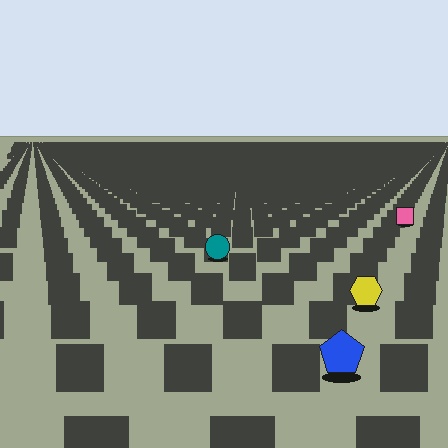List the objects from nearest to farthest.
From nearest to farthest: the blue pentagon, the yellow hexagon, the teal circle, the pink square.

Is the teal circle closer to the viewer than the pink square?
Yes. The teal circle is closer — you can tell from the texture gradient: the ground texture is coarser near it.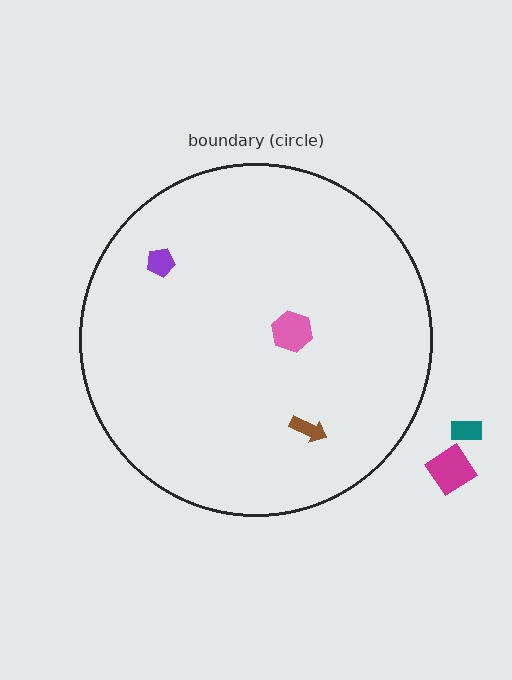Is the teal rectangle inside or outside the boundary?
Outside.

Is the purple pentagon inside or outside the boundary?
Inside.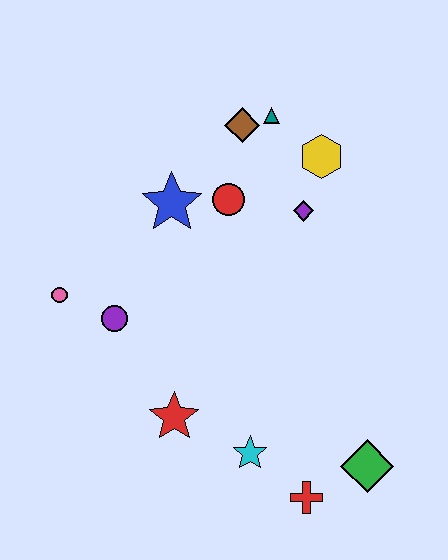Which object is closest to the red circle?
The blue star is closest to the red circle.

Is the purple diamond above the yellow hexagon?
No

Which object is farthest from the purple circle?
The green diamond is farthest from the purple circle.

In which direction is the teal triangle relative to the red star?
The teal triangle is above the red star.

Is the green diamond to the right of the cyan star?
Yes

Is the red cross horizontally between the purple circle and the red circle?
No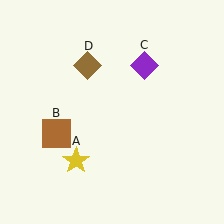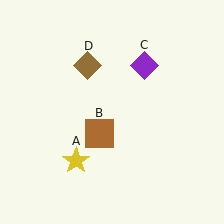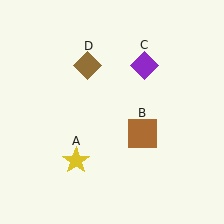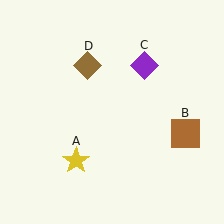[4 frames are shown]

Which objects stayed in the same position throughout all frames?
Yellow star (object A) and purple diamond (object C) and brown diamond (object D) remained stationary.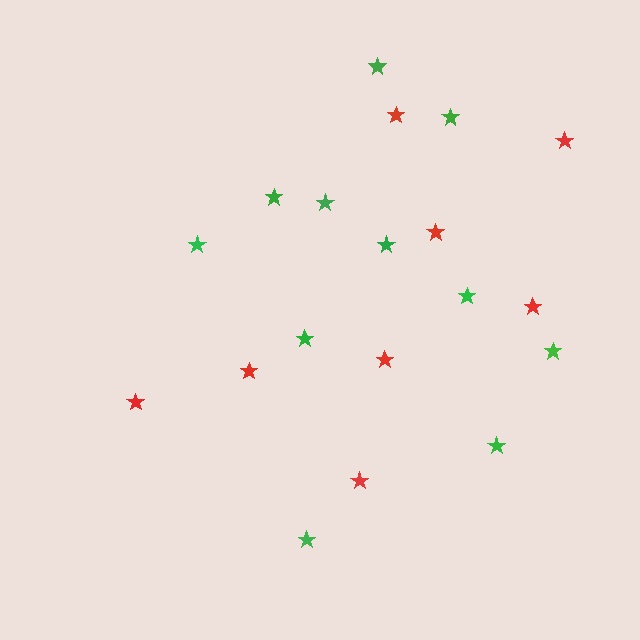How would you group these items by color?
There are 2 groups: one group of red stars (8) and one group of green stars (11).